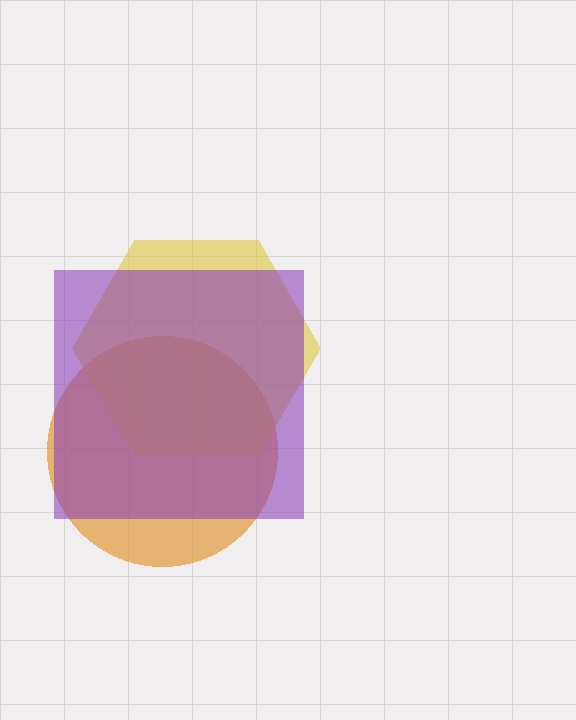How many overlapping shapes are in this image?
There are 3 overlapping shapes in the image.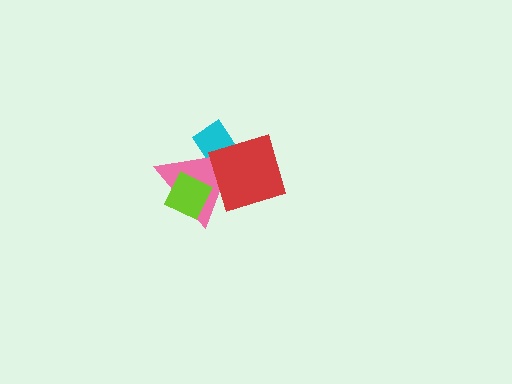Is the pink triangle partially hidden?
Yes, it is partially covered by another shape.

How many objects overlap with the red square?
2 objects overlap with the red square.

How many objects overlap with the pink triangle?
3 objects overlap with the pink triangle.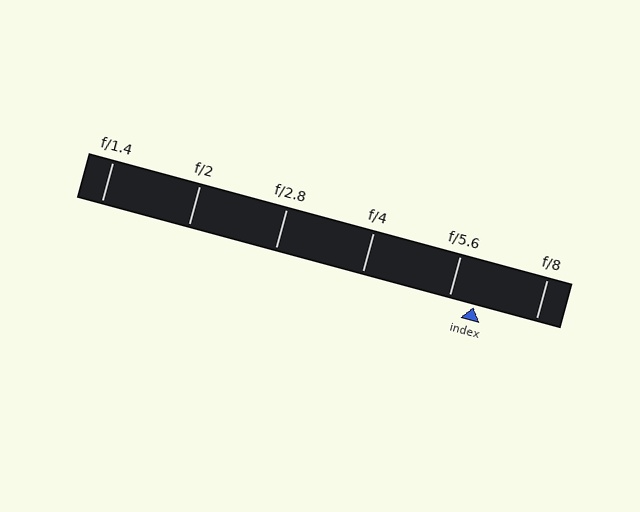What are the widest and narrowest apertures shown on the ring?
The widest aperture shown is f/1.4 and the narrowest is f/8.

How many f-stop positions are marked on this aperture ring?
There are 6 f-stop positions marked.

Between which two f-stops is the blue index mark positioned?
The index mark is between f/5.6 and f/8.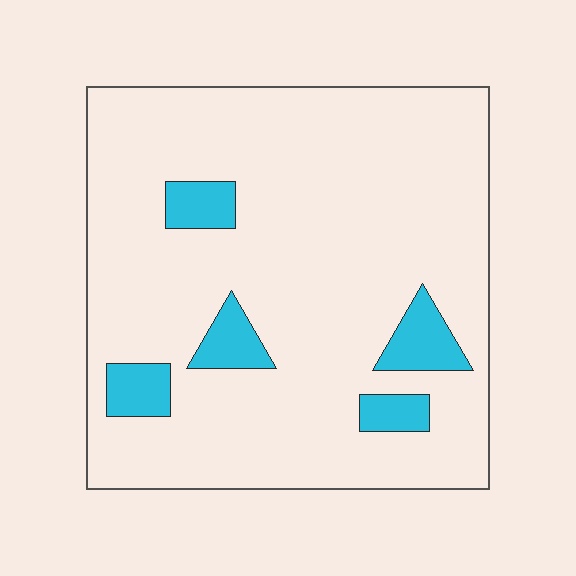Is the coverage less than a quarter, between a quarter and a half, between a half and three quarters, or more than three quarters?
Less than a quarter.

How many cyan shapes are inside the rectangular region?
5.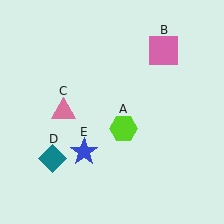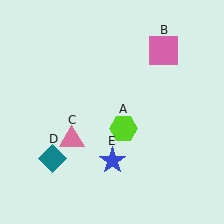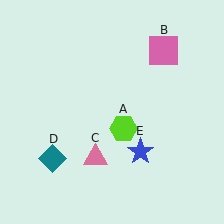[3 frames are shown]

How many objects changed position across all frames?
2 objects changed position: pink triangle (object C), blue star (object E).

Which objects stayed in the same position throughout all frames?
Lime hexagon (object A) and pink square (object B) and teal diamond (object D) remained stationary.